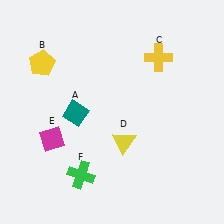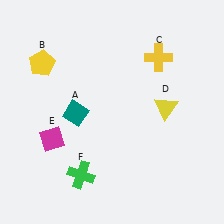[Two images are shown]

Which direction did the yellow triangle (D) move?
The yellow triangle (D) moved right.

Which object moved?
The yellow triangle (D) moved right.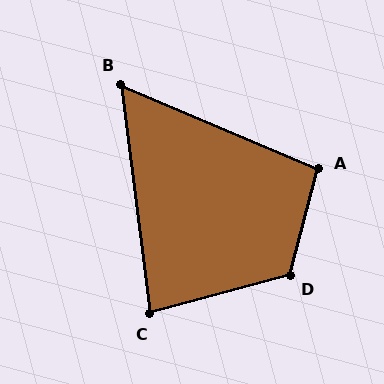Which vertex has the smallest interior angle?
B, at approximately 60 degrees.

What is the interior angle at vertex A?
Approximately 98 degrees (obtuse).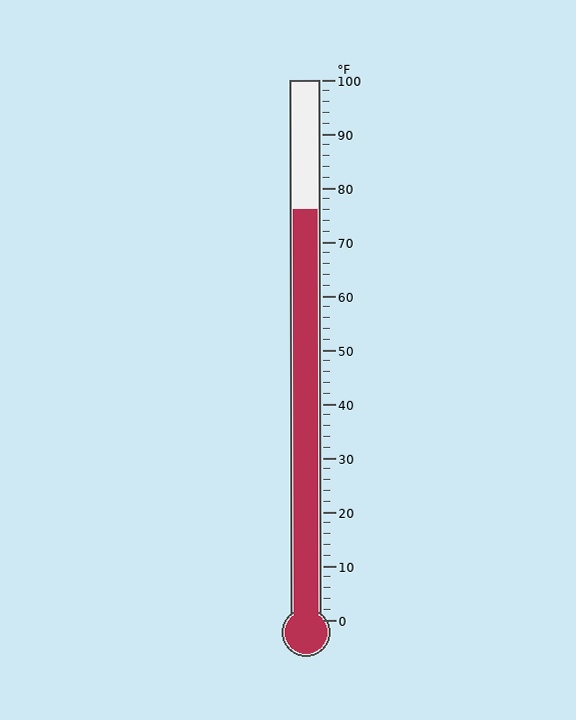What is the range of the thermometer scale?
The thermometer scale ranges from 0°F to 100°F.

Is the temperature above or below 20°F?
The temperature is above 20°F.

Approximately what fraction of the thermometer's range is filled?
The thermometer is filled to approximately 75% of its range.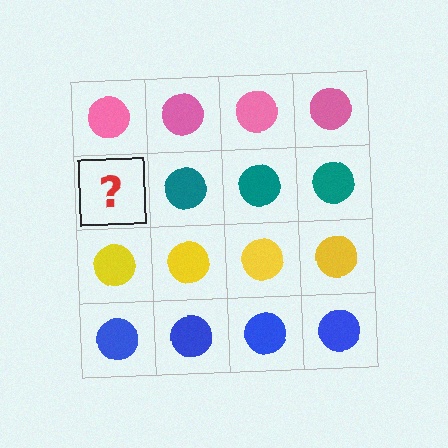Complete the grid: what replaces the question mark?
The question mark should be replaced with a teal circle.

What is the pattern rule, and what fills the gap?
The rule is that each row has a consistent color. The gap should be filled with a teal circle.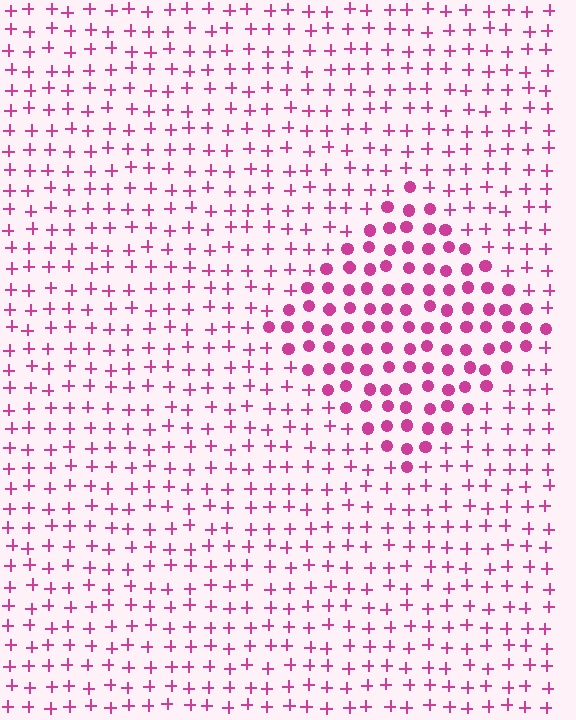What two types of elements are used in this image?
The image uses circles inside the diamond region and plus signs outside it.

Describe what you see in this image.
The image is filled with small magenta elements arranged in a uniform grid. A diamond-shaped region contains circles, while the surrounding area contains plus signs. The boundary is defined purely by the change in element shape.